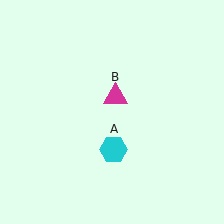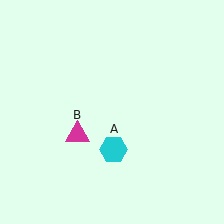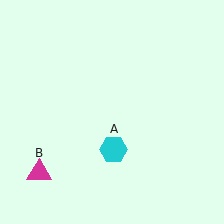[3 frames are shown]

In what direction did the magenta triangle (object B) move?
The magenta triangle (object B) moved down and to the left.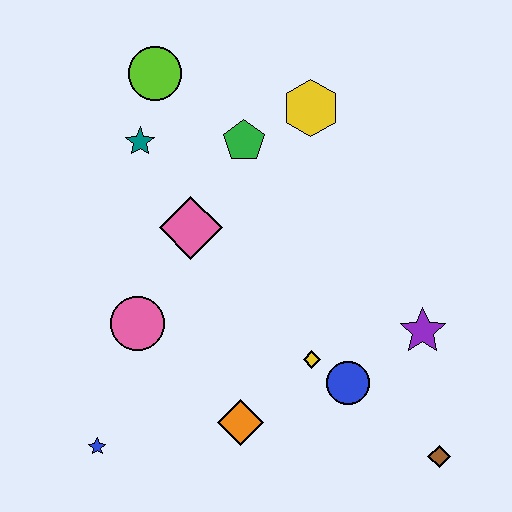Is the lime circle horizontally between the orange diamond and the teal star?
Yes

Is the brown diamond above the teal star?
No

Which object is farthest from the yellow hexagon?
The blue star is farthest from the yellow hexagon.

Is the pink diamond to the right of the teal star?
Yes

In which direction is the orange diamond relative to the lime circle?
The orange diamond is below the lime circle.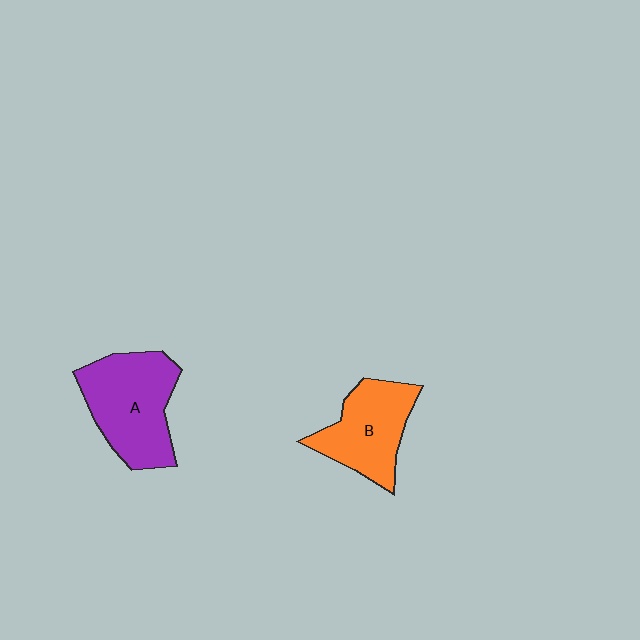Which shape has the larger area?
Shape A (purple).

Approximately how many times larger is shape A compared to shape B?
Approximately 1.2 times.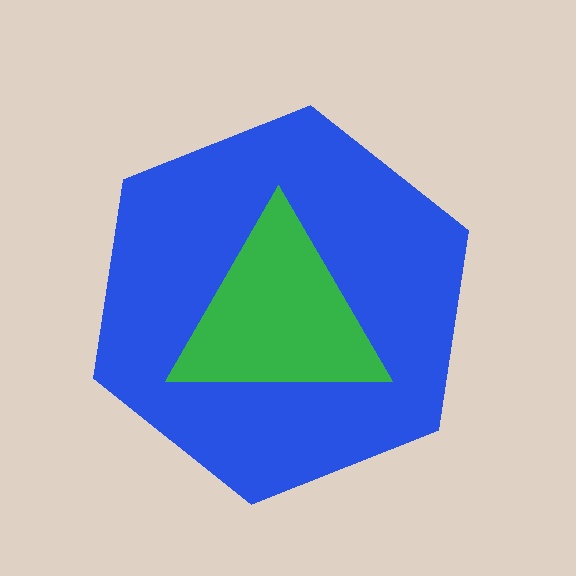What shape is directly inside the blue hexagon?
The green triangle.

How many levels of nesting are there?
2.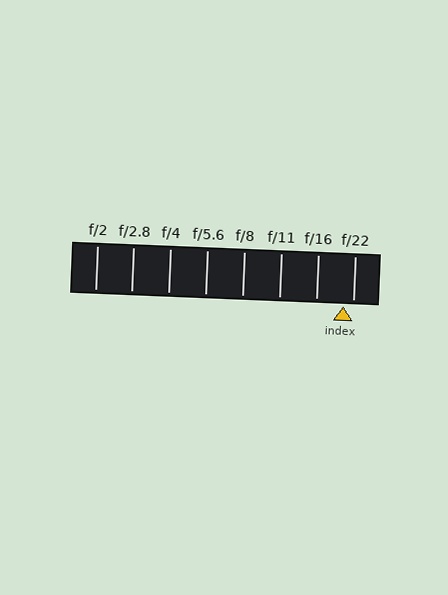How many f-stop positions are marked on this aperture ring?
There are 8 f-stop positions marked.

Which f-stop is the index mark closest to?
The index mark is closest to f/22.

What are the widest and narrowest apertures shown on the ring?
The widest aperture shown is f/2 and the narrowest is f/22.